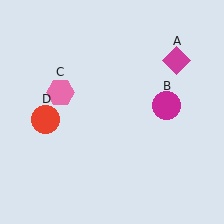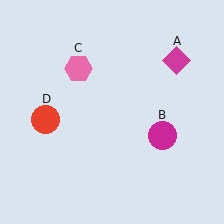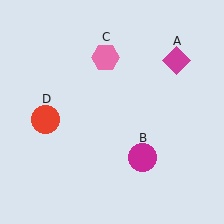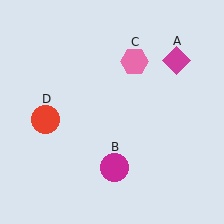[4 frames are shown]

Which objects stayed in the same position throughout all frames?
Magenta diamond (object A) and red circle (object D) remained stationary.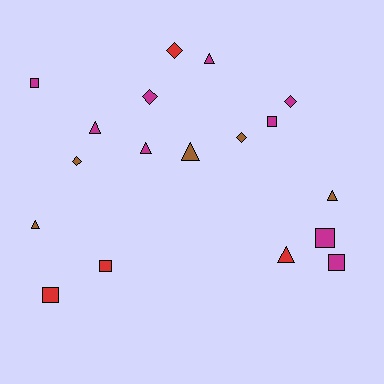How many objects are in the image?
There are 18 objects.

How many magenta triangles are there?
There are 3 magenta triangles.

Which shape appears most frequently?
Triangle, with 7 objects.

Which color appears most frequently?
Magenta, with 9 objects.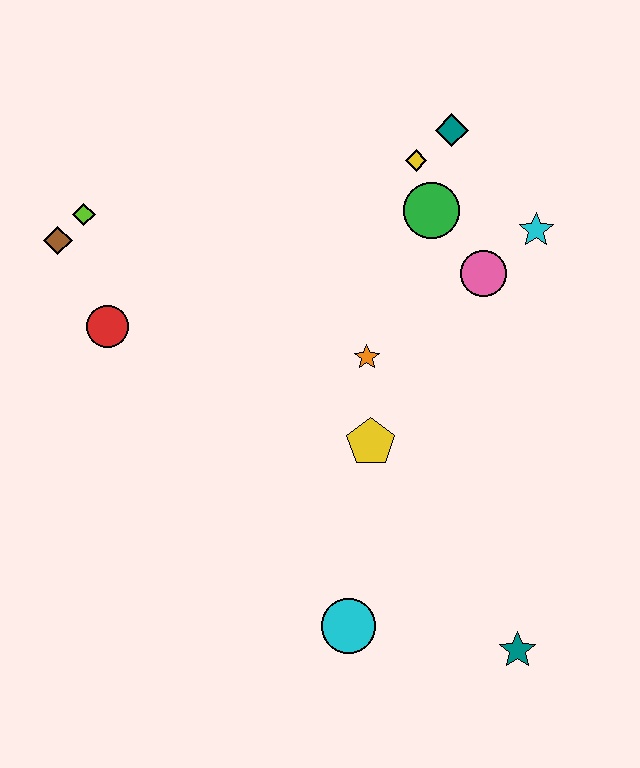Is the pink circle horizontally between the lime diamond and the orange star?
No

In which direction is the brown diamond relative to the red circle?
The brown diamond is above the red circle.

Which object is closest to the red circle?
The brown diamond is closest to the red circle.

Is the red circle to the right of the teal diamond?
No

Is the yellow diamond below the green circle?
No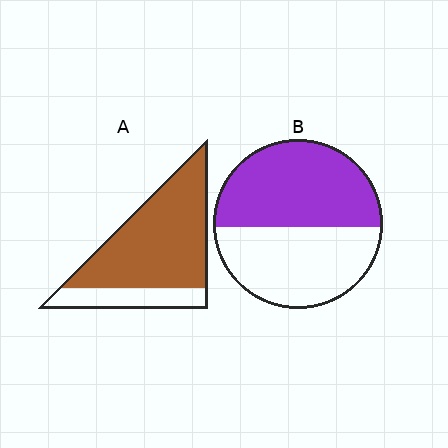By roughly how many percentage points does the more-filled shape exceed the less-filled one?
By roughly 25 percentage points (A over B).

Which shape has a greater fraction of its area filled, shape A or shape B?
Shape A.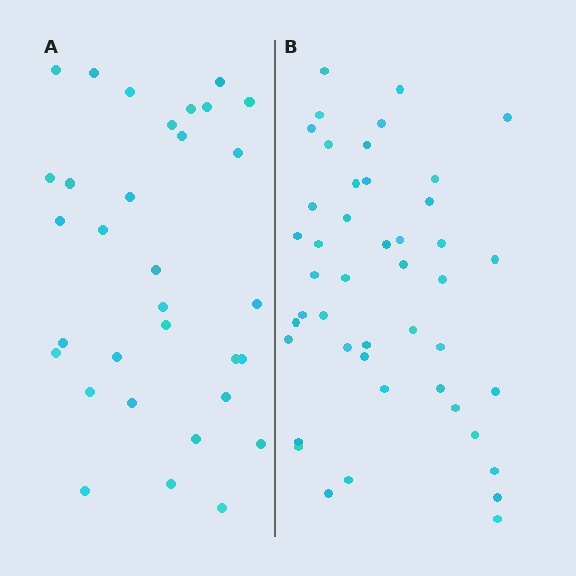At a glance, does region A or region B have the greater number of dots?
Region B (the right region) has more dots.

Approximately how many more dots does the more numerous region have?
Region B has approximately 15 more dots than region A.